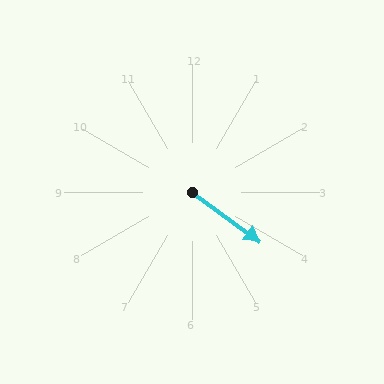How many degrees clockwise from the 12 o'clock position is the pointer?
Approximately 126 degrees.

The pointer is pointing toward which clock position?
Roughly 4 o'clock.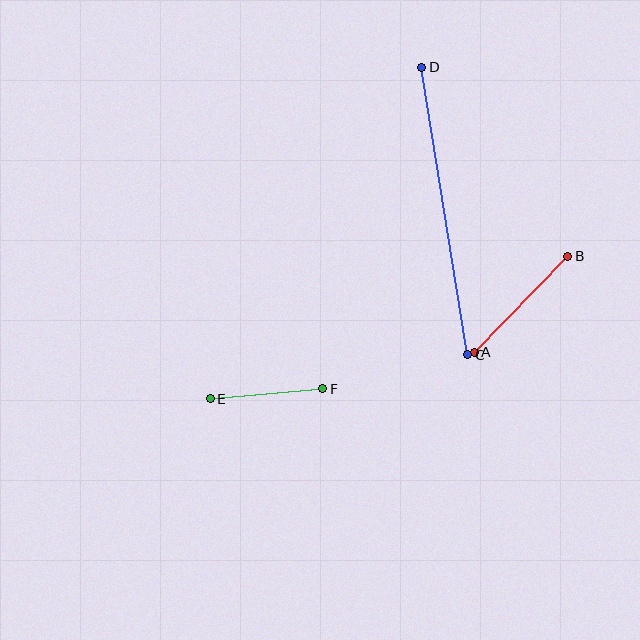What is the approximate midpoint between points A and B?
The midpoint is at approximately (521, 304) pixels.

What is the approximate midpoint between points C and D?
The midpoint is at approximately (445, 211) pixels.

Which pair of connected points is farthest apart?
Points C and D are farthest apart.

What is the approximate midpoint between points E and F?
The midpoint is at approximately (266, 394) pixels.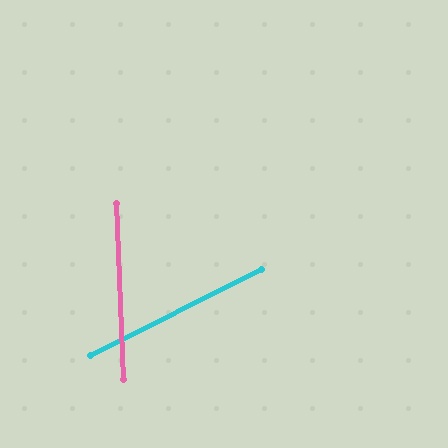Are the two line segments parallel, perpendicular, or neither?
Neither parallel nor perpendicular — they differ by about 65°.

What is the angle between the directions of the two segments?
Approximately 65 degrees.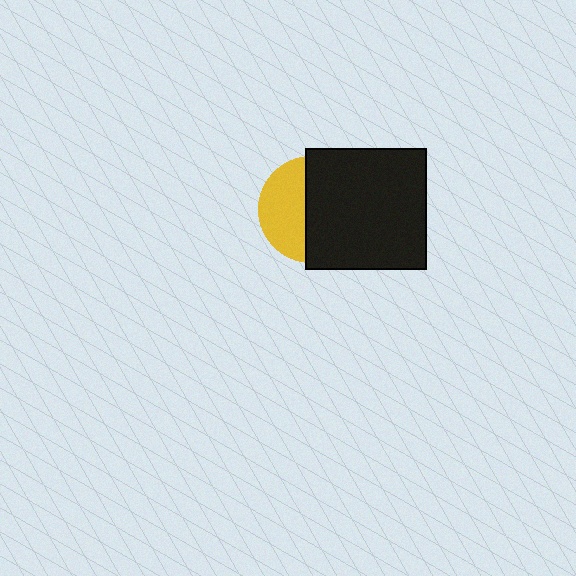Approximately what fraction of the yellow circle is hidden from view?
Roughly 57% of the yellow circle is hidden behind the black square.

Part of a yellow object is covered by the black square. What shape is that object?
It is a circle.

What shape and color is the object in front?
The object in front is a black square.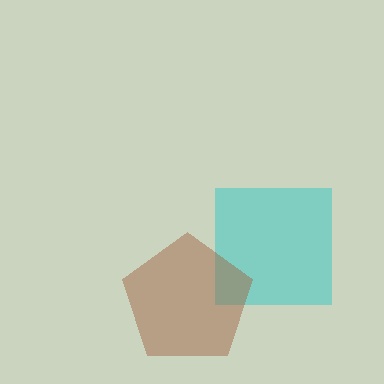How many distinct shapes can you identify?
There are 2 distinct shapes: a cyan square, a brown pentagon.